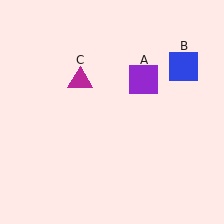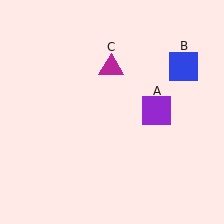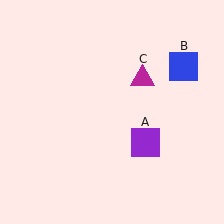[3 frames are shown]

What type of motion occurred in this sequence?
The purple square (object A), magenta triangle (object C) rotated clockwise around the center of the scene.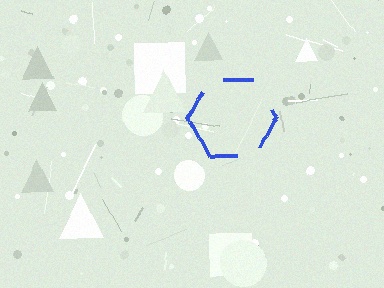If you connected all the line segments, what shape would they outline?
They would outline a hexagon.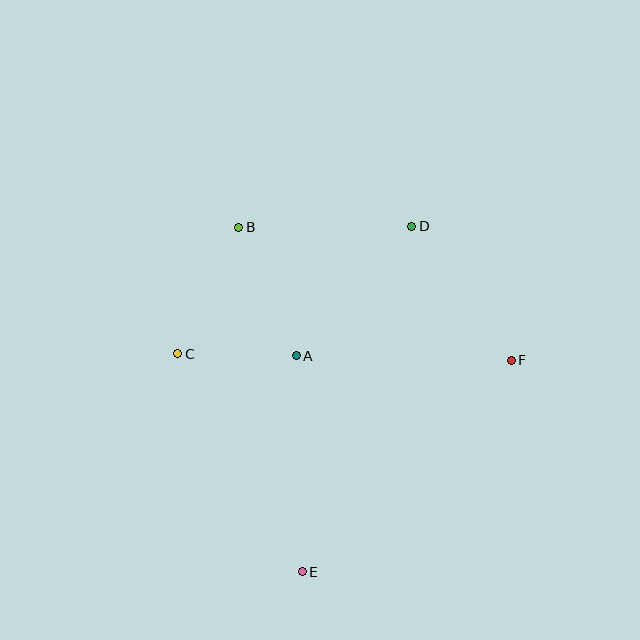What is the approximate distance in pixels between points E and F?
The distance between E and F is approximately 297 pixels.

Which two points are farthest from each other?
Points D and E are farthest from each other.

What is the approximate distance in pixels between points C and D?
The distance between C and D is approximately 266 pixels.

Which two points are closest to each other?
Points A and C are closest to each other.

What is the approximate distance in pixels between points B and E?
The distance between B and E is approximately 350 pixels.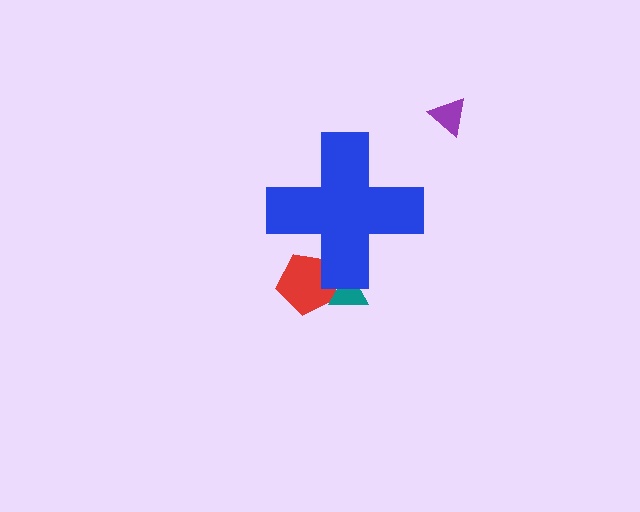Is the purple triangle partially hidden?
No, the purple triangle is fully visible.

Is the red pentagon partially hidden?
Yes, the red pentagon is partially hidden behind the blue cross.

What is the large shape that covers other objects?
A blue cross.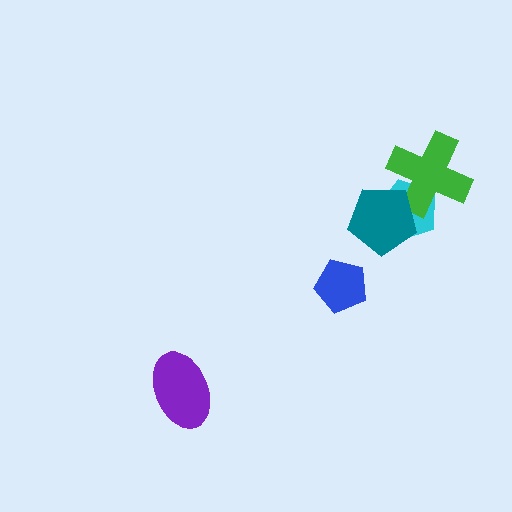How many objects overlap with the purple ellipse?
0 objects overlap with the purple ellipse.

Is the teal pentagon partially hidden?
No, no other shape covers it.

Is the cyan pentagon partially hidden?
Yes, it is partially covered by another shape.